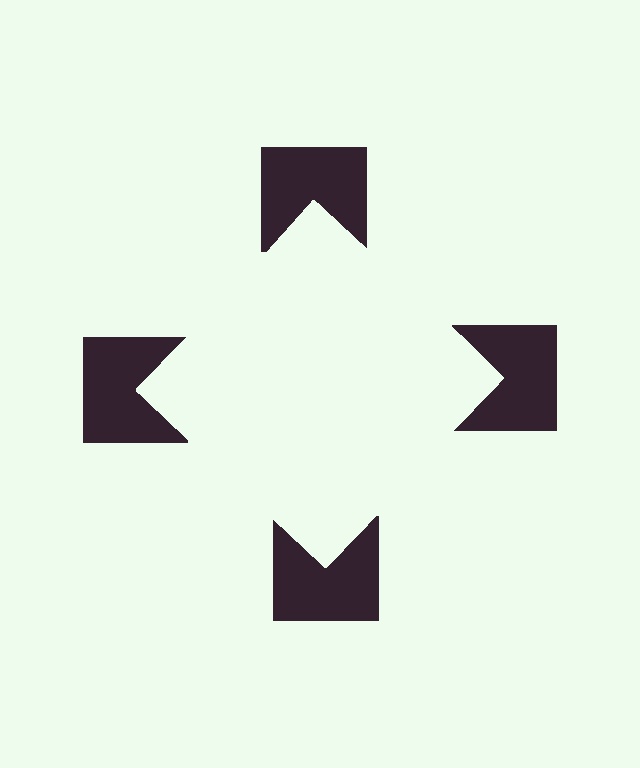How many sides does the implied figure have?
4 sides.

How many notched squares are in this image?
There are 4 — one at each vertex of the illusory square.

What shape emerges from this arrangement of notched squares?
An illusory square — its edges are inferred from the aligned wedge cuts in the notched squares, not physically drawn.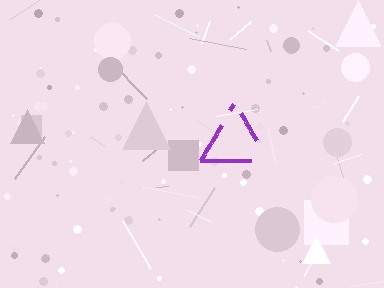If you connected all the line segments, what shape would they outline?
They would outline a triangle.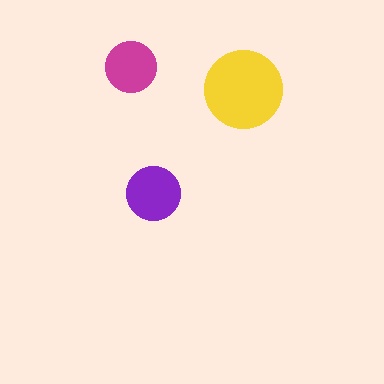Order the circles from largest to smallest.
the yellow one, the purple one, the magenta one.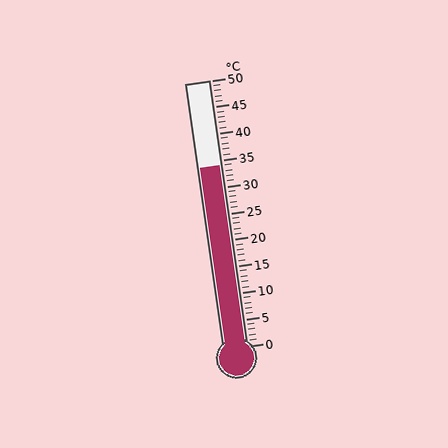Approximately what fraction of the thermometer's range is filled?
The thermometer is filled to approximately 70% of its range.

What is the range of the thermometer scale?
The thermometer scale ranges from 0°C to 50°C.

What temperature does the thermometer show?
The thermometer shows approximately 34°C.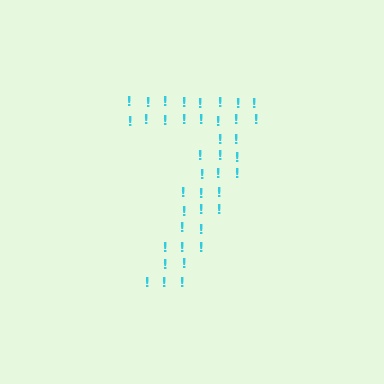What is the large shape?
The large shape is the digit 7.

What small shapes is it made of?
It is made of small exclamation marks.